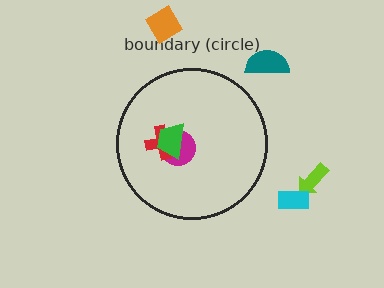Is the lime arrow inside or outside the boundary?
Outside.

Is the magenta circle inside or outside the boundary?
Inside.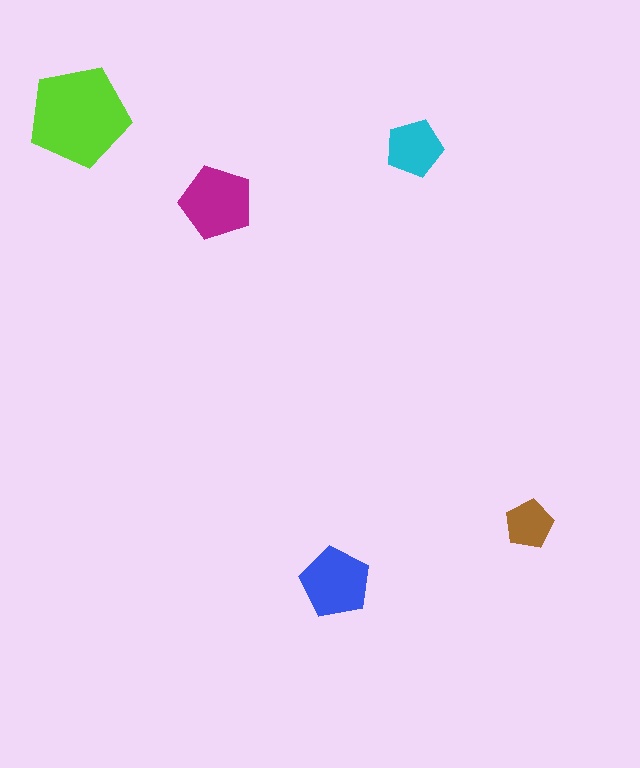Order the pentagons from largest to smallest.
the lime one, the magenta one, the blue one, the cyan one, the brown one.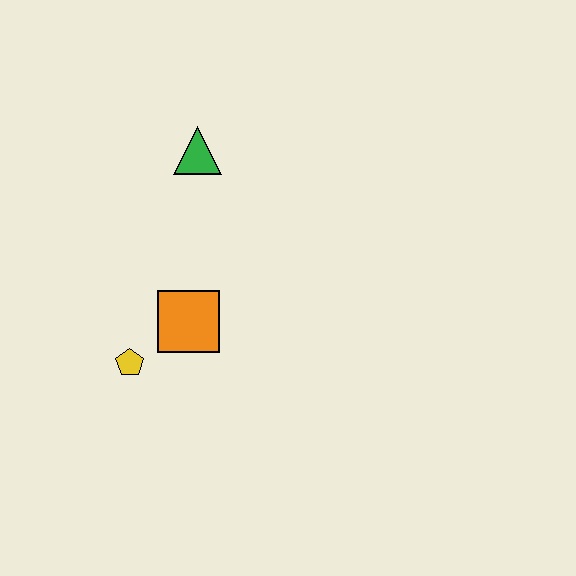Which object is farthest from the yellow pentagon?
The green triangle is farthest from the yellow pentagon.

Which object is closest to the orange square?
The yellow pentagon is closest to the orange square.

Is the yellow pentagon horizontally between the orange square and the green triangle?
No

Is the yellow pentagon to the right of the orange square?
No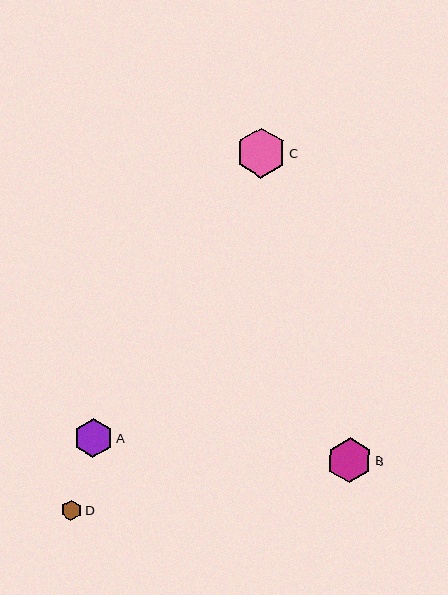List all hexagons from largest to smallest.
From largest to smallest: C, B, A, D.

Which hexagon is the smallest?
Hexagon D is the smallest with a size of approximately 20 pixels.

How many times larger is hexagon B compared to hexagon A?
Hexagon B is approximately 1.1 times the size of hexagon A.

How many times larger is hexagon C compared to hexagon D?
Hexagon C is approximately 2.5 times the size of hexagon D.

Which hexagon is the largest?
Hexagon C is the largest with a size of approximately 50 pixels.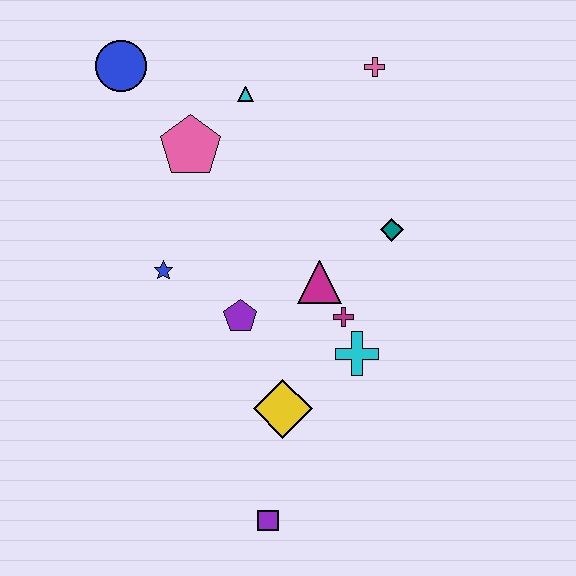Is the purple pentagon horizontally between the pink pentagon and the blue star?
No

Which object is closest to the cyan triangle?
The pink pentagon is closest to the cyan triangle.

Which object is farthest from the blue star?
The pink cross is farthest from the blue star.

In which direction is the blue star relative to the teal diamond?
The blue star is to the left of the teal diamond.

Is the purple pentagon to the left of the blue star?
No